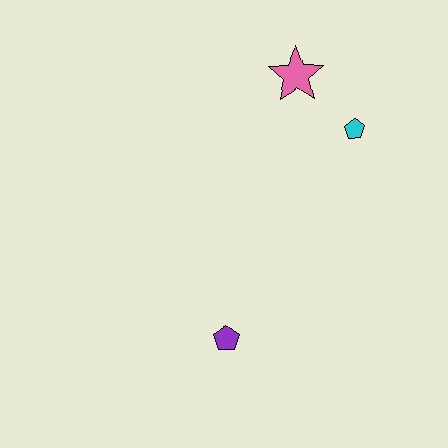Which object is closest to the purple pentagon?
The cyan pentagon is closest to the purple pentagon.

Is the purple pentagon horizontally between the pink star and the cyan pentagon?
No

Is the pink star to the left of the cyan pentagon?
Yes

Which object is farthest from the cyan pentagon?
The purple pentagon is farthest from the cyan pentagon.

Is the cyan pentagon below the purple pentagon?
No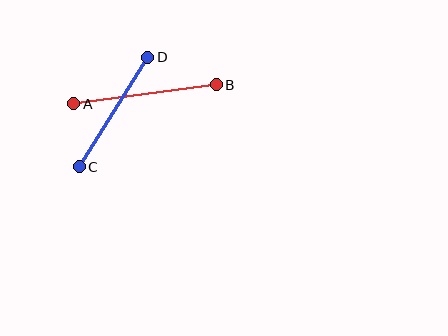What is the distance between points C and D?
The distance is approximately 129 pixels.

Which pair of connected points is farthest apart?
Points A and B are farthest apart.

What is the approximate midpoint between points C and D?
The midpoint is at approximately (114, 112) pixels.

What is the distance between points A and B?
The distance is approximately 144 pixels.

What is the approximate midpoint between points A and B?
The midpoint is at approximately (145, 94) pixels.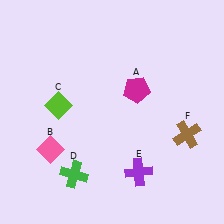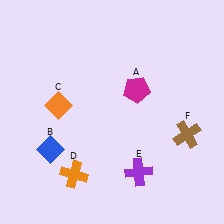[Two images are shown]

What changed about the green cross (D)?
In Image 1, D is green. In Image 2, it changed to orange.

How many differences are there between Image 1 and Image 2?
There are 3 differences between the two images.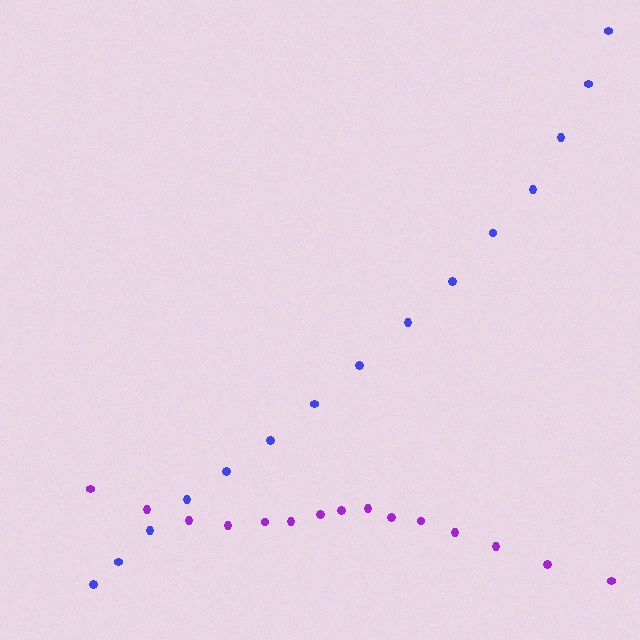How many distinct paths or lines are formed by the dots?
There are 2 distinct paths.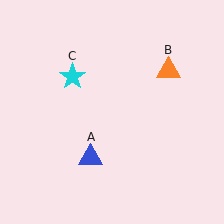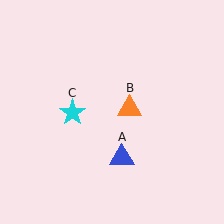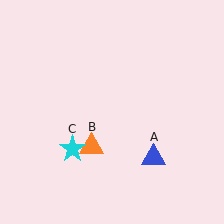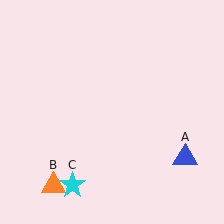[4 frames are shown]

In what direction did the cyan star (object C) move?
The cyan star (object C) moved down.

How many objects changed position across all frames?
3 objects changed position: blue triangle (object A), orange triangle (object B), cyan star (object C).